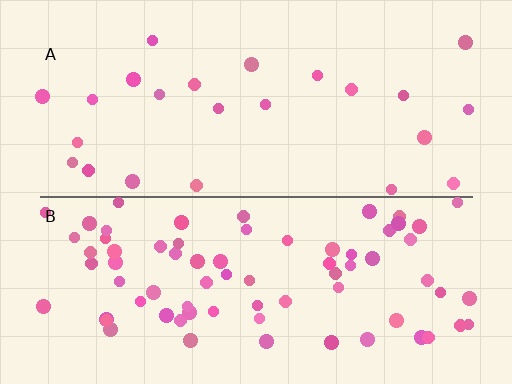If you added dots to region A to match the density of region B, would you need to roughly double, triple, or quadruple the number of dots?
Approximately triple.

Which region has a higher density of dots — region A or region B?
B (the bottom).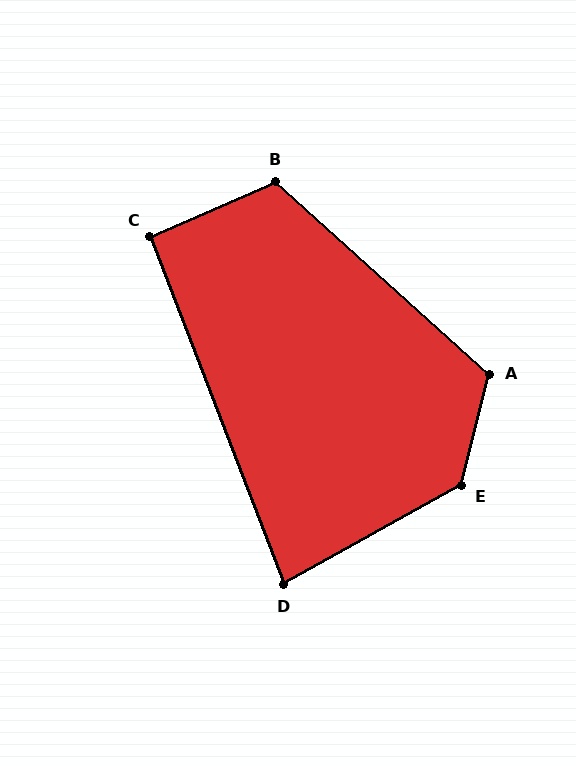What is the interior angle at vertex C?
Approximately 92 degrees (approximately right).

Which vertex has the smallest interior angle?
D, at approximately 82 degrees.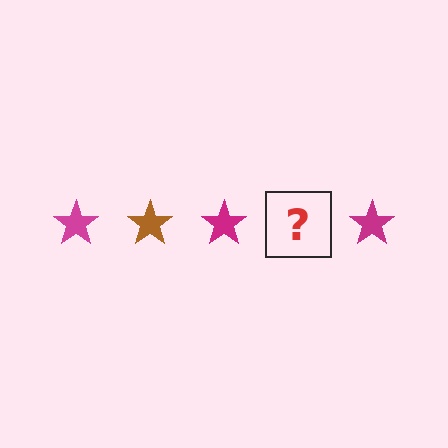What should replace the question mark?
The question mark should be replaced with a brown star.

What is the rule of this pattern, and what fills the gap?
The rule is that the pattern cycles through magenta, brown stars. The gap should be filled with a brown star.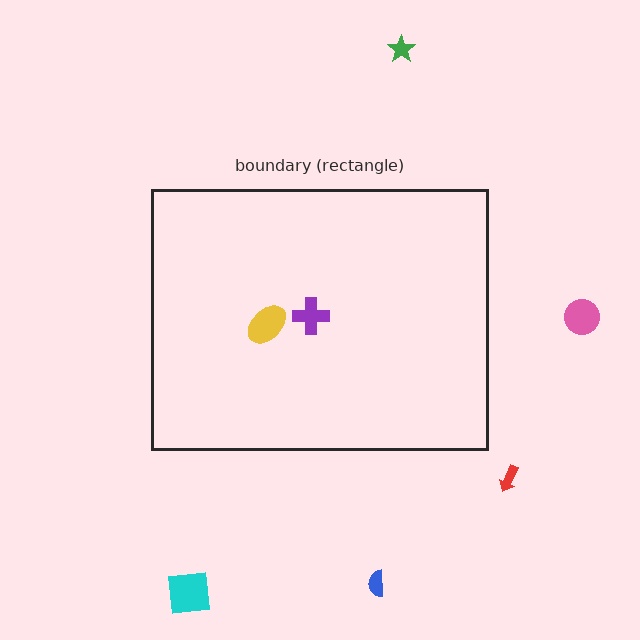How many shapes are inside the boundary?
2 inside, 5 outside.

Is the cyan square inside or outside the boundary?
Outside.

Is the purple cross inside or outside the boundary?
Inside.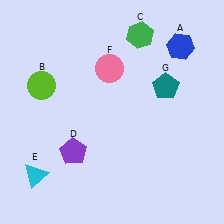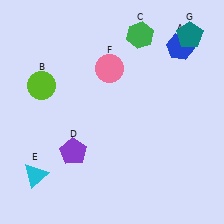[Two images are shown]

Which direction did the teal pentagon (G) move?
The teal pentagon (G) moved up.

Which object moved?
The teal pentagon (G) moved up.